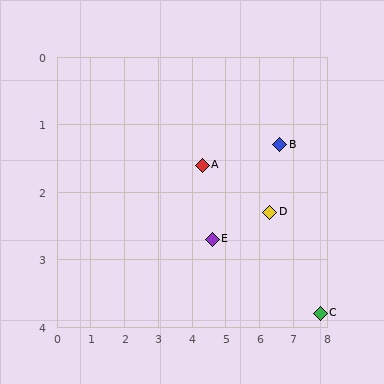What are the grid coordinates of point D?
Point D is at approximately (6.3, 2.3).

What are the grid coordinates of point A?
Point A is at approximately (4.3, 1.6).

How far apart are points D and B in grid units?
Points D and B are about 1.0 grid units apart.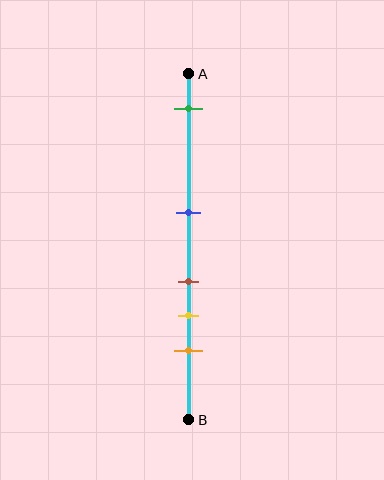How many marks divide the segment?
There are 5 marks dividing the segment.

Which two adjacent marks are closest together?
The brown and yellow marks are the closest adjacent pair.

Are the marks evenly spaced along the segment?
No, the marks are not evenly spaced.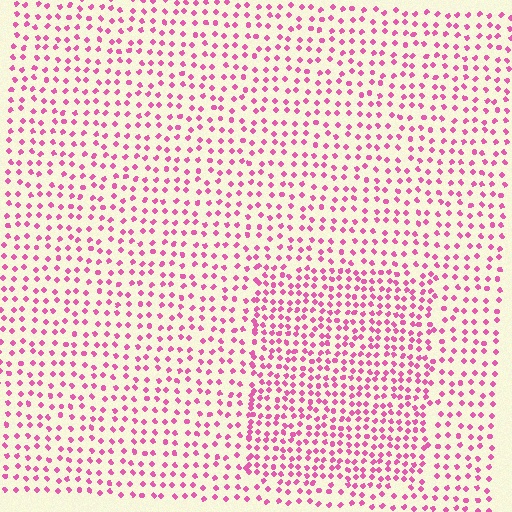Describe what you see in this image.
The image contains small pink elements arranged at two different densities. A rectangle-shaped region is visible where the elements are more densely packed than the surrounding area.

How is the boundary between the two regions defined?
The boundary is defined by a change in element density (approximately 1.6x ratio). All elements are the same color, size, and shape.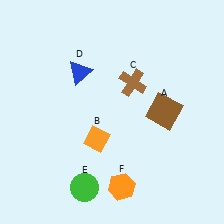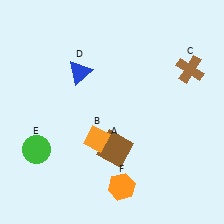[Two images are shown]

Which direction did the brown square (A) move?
The brown square (A) moved left.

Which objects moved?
The objects that moved are: the brown square (A), the brown cross (C), the green circle (E).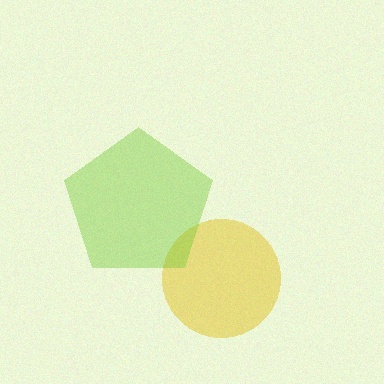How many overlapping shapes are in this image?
There are 2 overlapping shapes in the image.